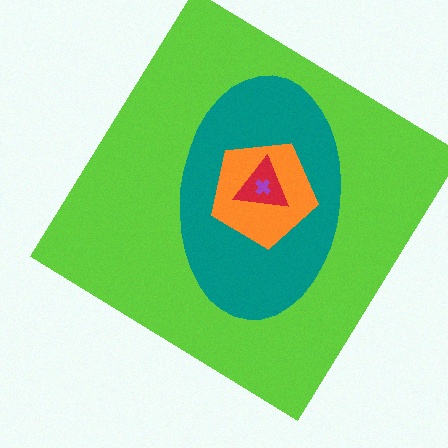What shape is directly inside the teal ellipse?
The orange pentagon.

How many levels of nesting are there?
5.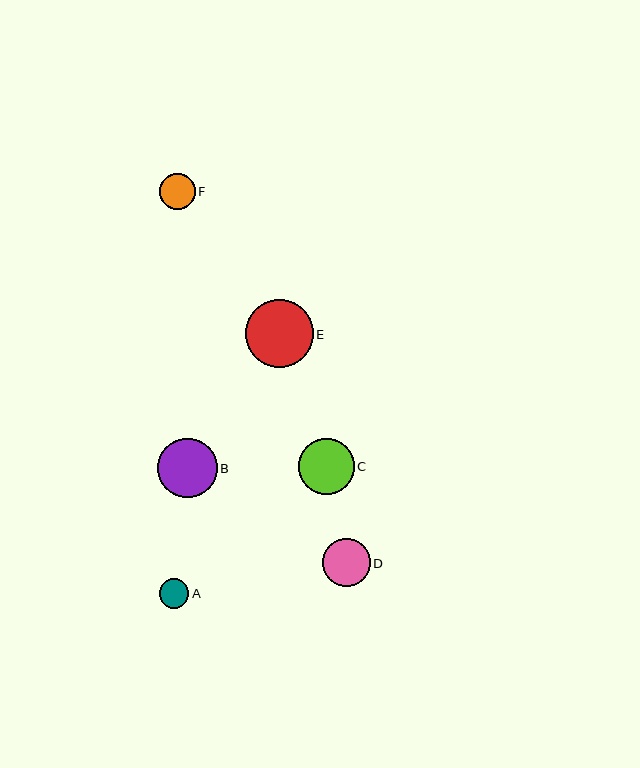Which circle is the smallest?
Circle A is the smallest with a size of approximately 30 pixels.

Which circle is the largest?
Circle E is the largest with a size of approximately 68 pixels.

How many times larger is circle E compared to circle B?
Circle E is approximately 1.1 times the size of circle B.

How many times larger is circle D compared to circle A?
Circle D is approximately 1.6 times the size of circle A.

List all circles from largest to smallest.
From largest to smallest: E, B, C, D, F, A.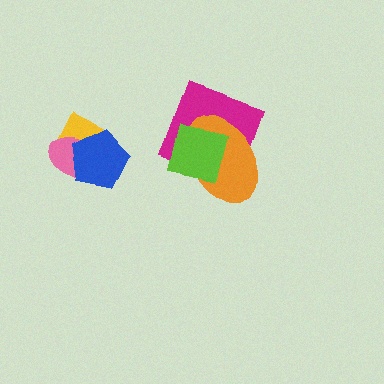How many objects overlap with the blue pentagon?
2 objects overlap with the blue pentagon.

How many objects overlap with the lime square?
2 objects overlap with the lime square.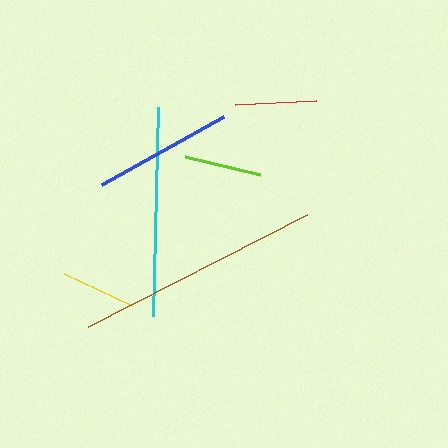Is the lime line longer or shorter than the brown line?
The brown line is longer than the lime line.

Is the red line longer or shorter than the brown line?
The brown line is longer than the red line.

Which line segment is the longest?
The brown line is the longest at approximately 246 pixels.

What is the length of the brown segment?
The brown segment is approximately 246 pixels long.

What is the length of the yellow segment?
The yellow segment is approximately 76 pixels long.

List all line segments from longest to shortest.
From longest to shortest: brown, cyan, blue, red, lime, yellow.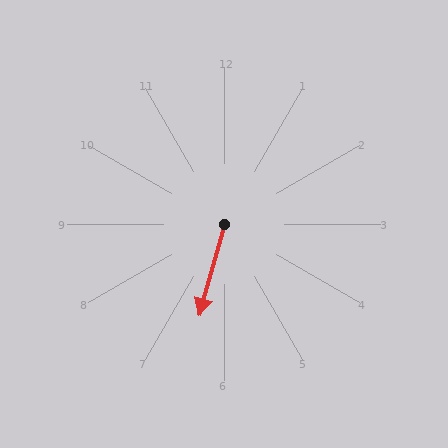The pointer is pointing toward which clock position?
Roughly 7 o'clock.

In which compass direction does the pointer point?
South.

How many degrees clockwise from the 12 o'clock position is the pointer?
Approximately 195 degrees.